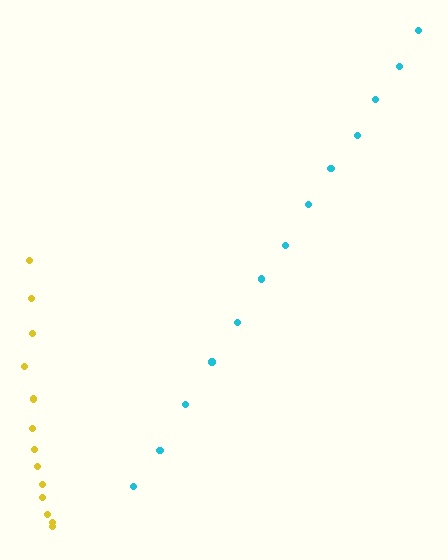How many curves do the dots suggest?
There are 2 distinct paths.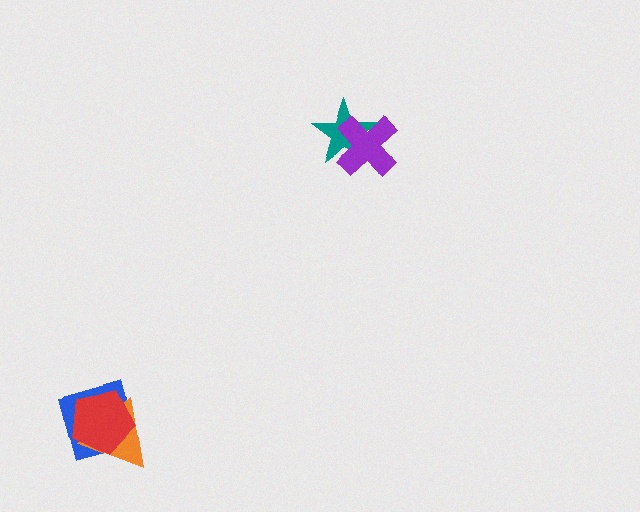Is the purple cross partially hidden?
No, no other shape covers it.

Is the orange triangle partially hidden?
Yes, it is partially covered by another shape.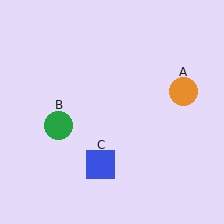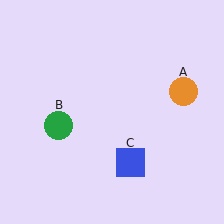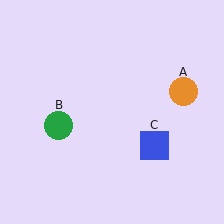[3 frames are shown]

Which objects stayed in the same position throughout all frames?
Orange circle (object A) and green circle (object B) remained stationary.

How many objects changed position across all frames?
1 object changed position: blue square (object C).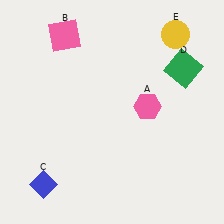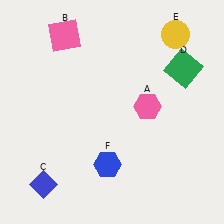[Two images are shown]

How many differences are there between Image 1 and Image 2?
There is 1 difference between the two images.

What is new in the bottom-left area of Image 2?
A blue hexagon (F) was added in the bottom-left area of Image 2.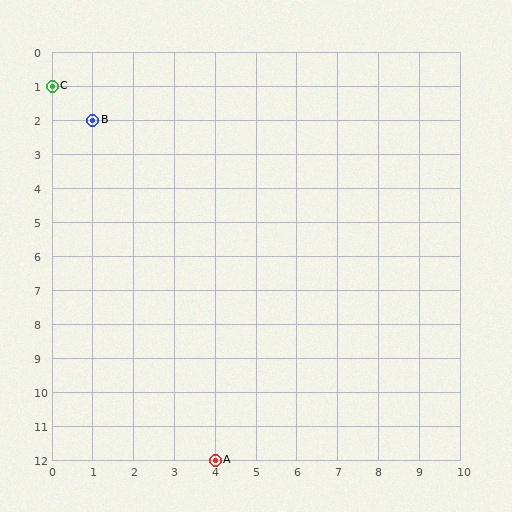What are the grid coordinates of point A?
Point A is at grid coordinates (4, 12).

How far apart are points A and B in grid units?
Points A and B are 3 columns and 10 rows apart (about 10.4 grid units diagonally).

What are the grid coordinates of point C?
Point C is at grid coordinates (0, 1).